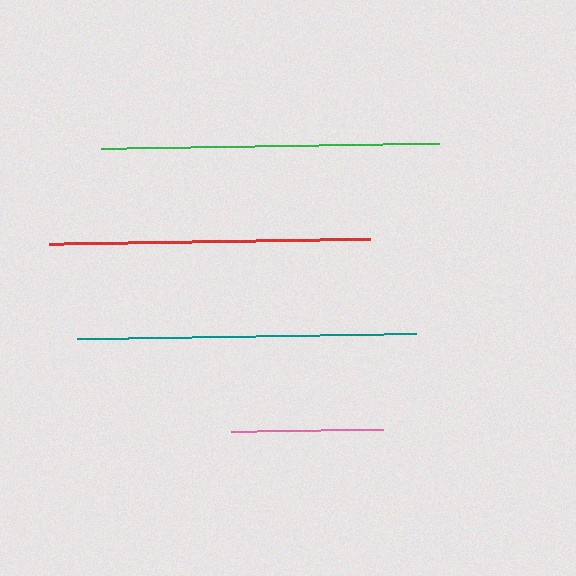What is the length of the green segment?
The green segment is approximately 338 pixels long.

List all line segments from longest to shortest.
From longest to shortest: teal, green, red, pink.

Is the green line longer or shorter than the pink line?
The green line is longer than the pink line.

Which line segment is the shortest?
The pink line is the shortest at approximately 153 pixels.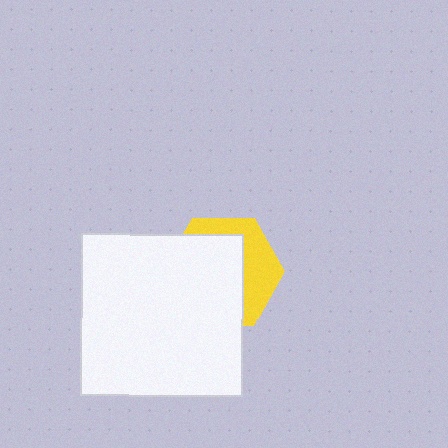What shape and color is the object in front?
The object in front is a white square.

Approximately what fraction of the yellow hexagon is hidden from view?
Roughly 63% of the yellow hexagon is hidden behind the white square.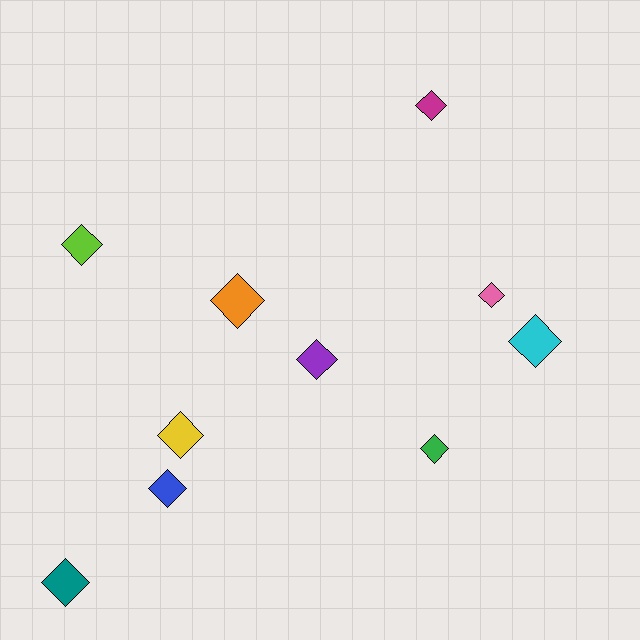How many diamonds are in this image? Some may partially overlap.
There are 10 diamonds.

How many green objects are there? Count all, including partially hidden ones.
There is 1 green object.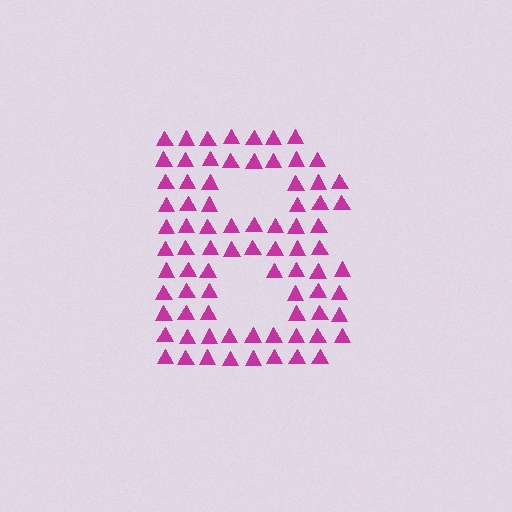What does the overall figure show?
The overall figure shows the letter B.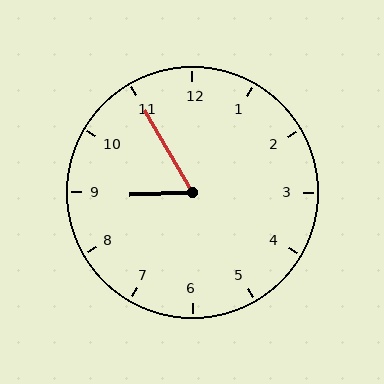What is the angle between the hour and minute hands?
Approximately 62 degrees.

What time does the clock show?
8:55.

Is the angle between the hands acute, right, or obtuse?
It is acute.